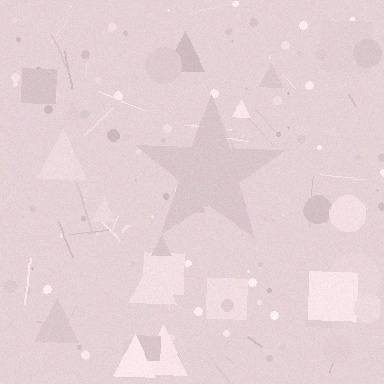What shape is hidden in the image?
A star is hidden in the image.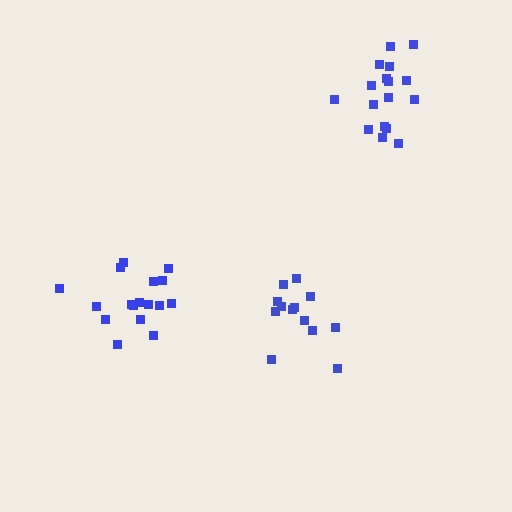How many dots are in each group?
Group 1: 13 dots, Group 2: 17 dots, Group 3: 17 dots (47 total).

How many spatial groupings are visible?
There are 3 spatial groupings.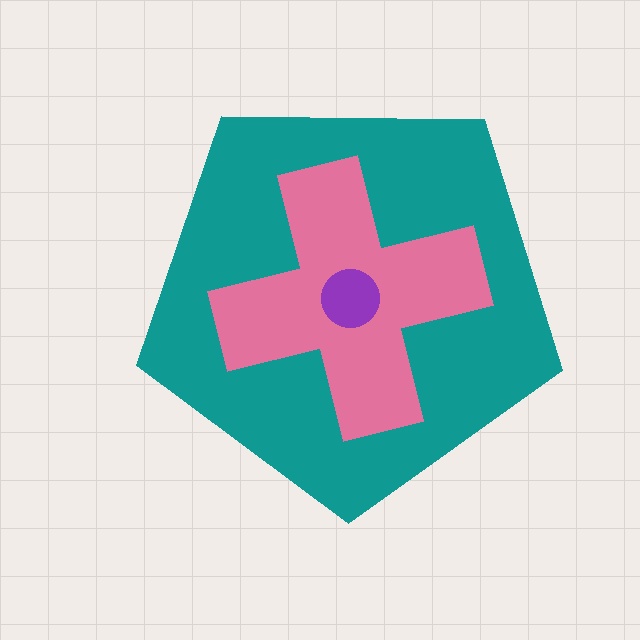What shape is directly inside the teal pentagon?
The pink cross.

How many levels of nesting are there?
3.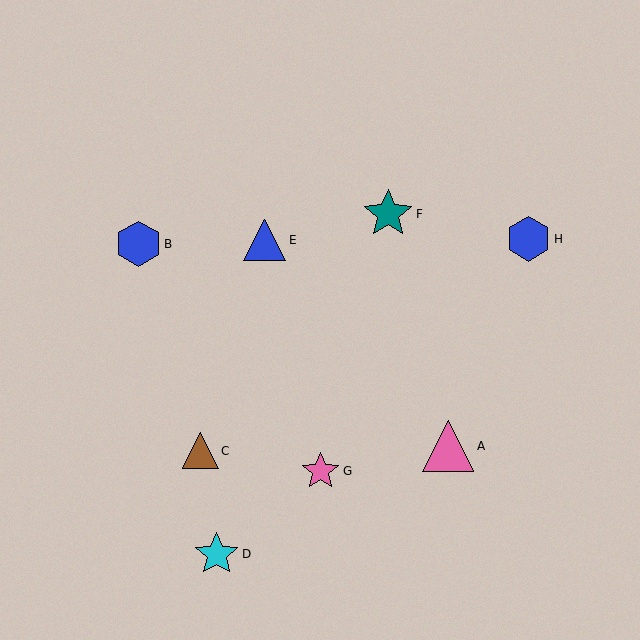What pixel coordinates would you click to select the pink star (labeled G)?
Click at (321, 471) to select the pink star G.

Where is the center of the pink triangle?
The center of the pink triangle is at (448, 446).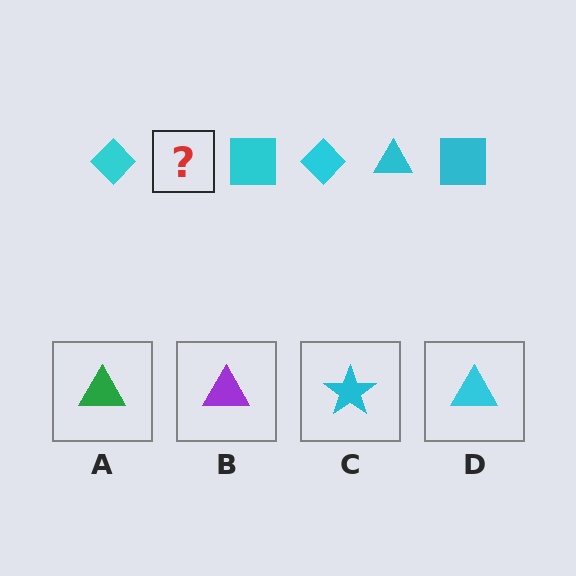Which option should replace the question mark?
Option D.